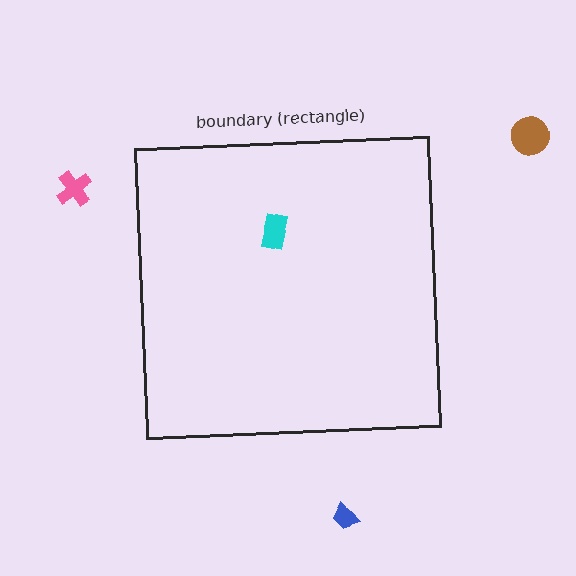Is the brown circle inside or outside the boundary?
Outside.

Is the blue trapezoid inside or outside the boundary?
Outside.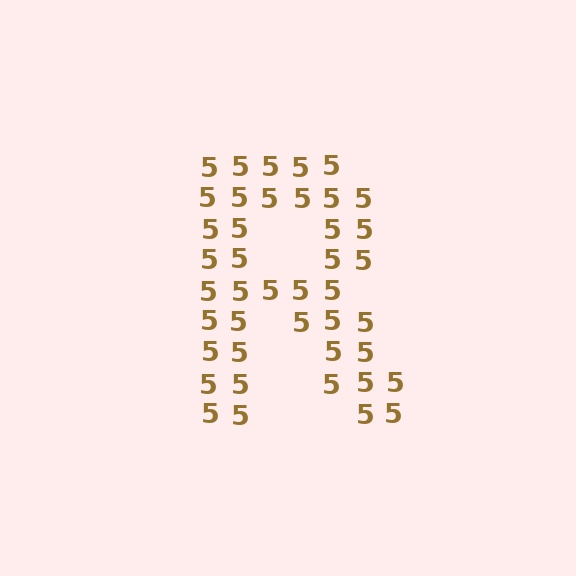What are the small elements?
The small elements are digit 5's.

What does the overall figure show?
The overall figure shows the letter R.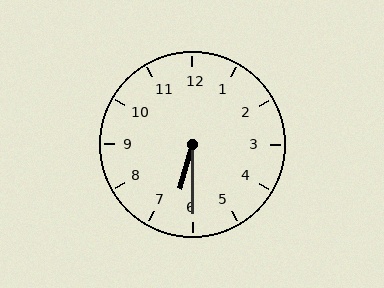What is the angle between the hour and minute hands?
Approximately 15 degrees.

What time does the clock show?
6:30.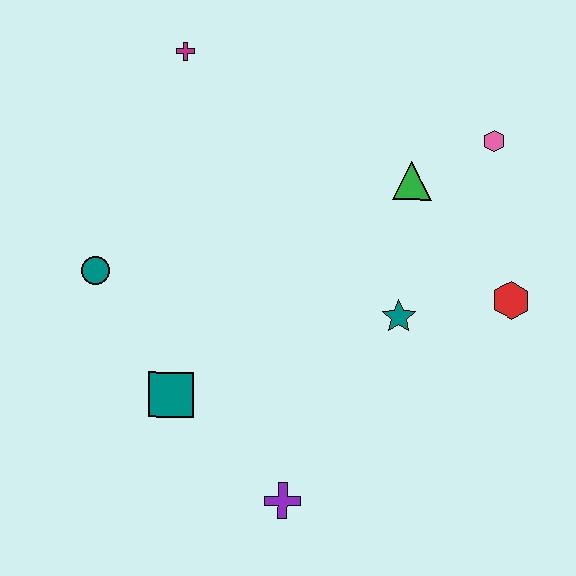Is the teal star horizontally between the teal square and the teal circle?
No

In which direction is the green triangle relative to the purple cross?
The green triangle is above the purple cross.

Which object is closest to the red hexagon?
The teal star is closest to the red hexagon.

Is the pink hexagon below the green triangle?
No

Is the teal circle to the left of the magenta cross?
Yes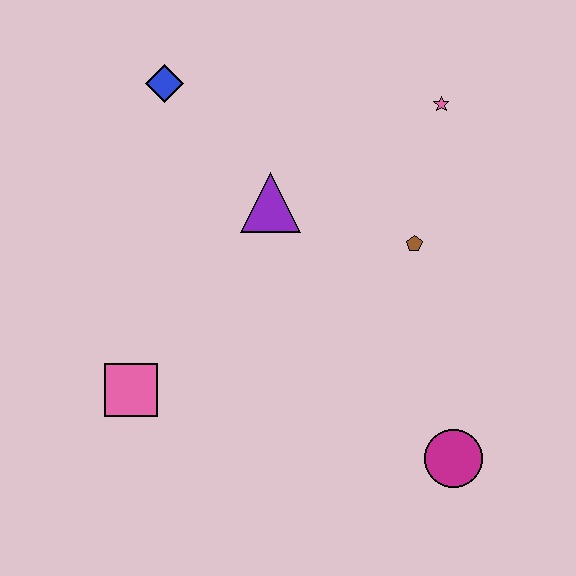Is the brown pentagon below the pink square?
No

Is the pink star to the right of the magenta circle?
No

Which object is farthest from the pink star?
The pink square is farthest from the pink star.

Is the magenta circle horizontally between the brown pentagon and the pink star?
No